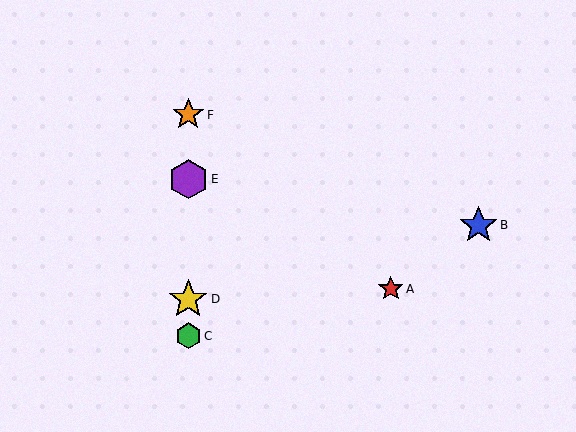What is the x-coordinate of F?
Object F is at x≈188.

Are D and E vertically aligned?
Yes, both are at x≈188.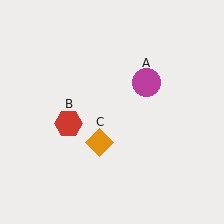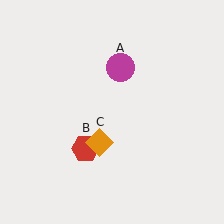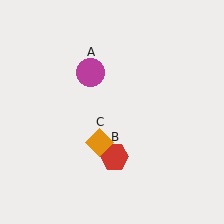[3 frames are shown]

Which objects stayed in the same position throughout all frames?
Orange diamond (object C) remained stationary.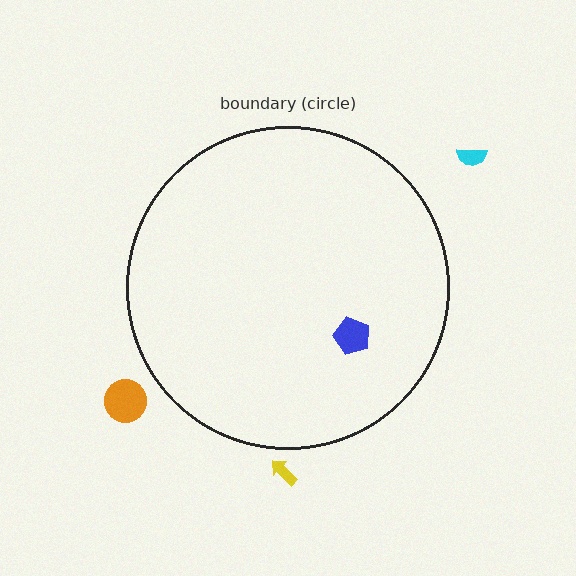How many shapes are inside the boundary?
1 inside, 3 outside.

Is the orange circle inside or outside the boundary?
Outside.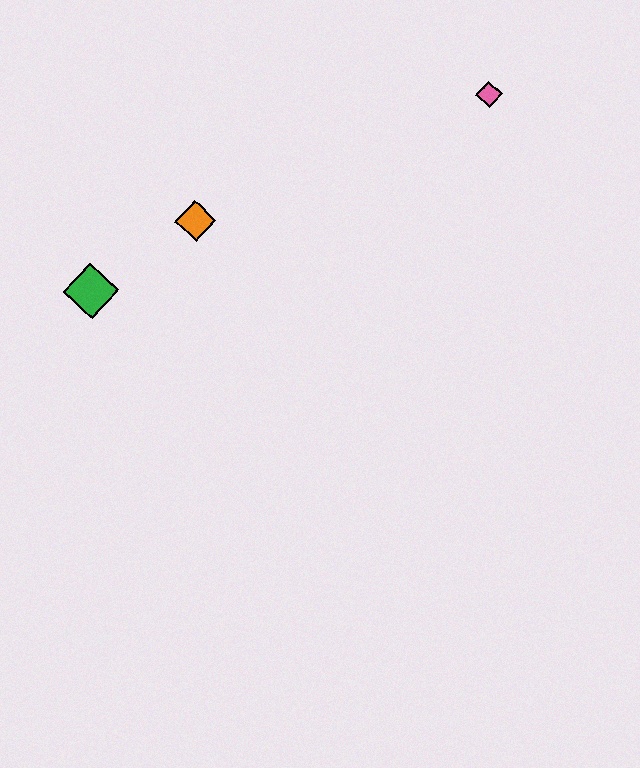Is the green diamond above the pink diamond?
No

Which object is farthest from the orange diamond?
The pink diamond is farthest from the orange diamond.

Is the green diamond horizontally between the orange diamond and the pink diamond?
No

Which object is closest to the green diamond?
The orange diamond is closest to the green diamond.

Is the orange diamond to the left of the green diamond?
No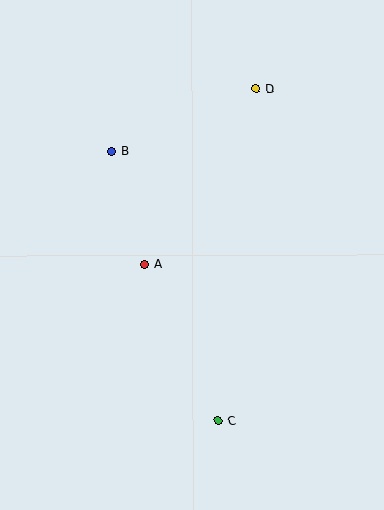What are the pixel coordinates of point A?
Point A is at (145, 264).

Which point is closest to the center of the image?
Point A at (145, 264) is closest to the center.